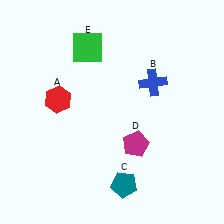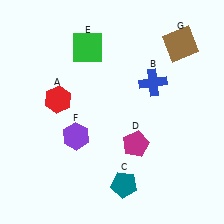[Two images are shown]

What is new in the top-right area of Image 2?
A brown square (G) was added in the top-right area of Image 2.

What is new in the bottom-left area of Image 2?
A purple hexagon (F) was added in the bottom-left area of Image 2.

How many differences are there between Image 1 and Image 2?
There are 2 differences between the two images.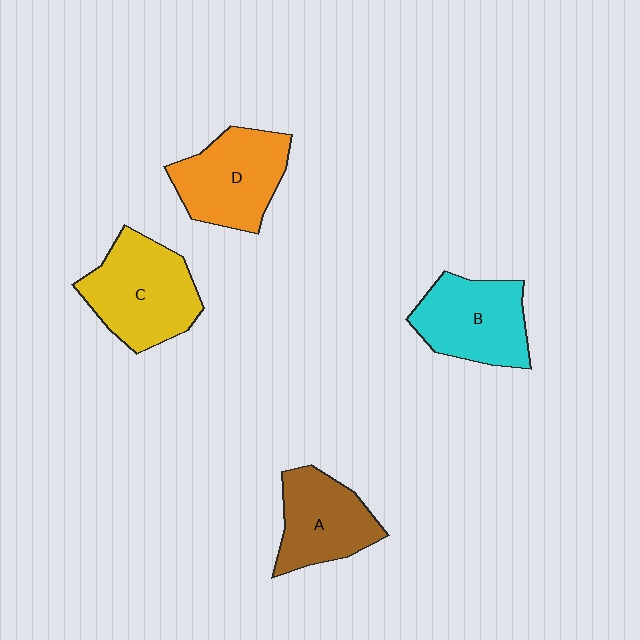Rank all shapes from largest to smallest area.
From largest to smallest: C (yellow), D (orange), B (cyan), A (brown).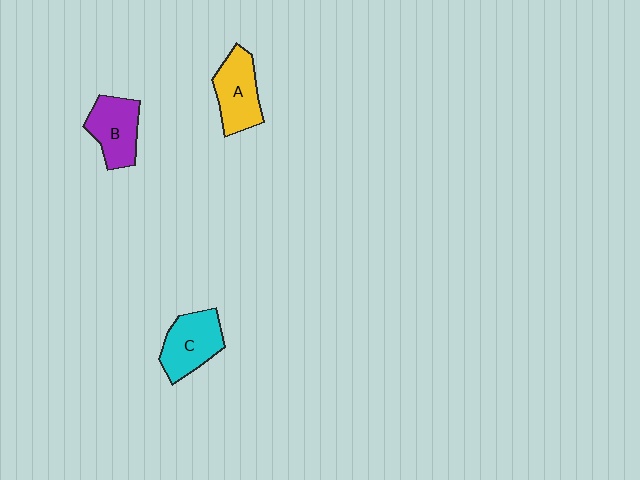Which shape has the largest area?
Shape C (cyan).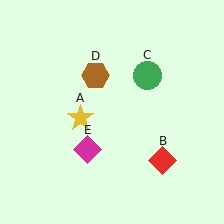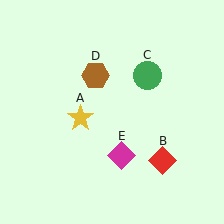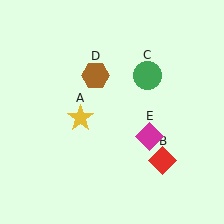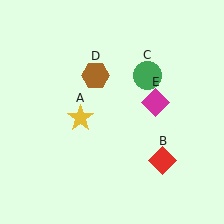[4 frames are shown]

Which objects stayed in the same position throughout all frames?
Yellow star (object A) and red diamond (object B) and green circle (object C) and brown hexagon (object D) remained stationary.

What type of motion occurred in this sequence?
The magenta diamond (object E) rotated counterclockwise around the center of the scene.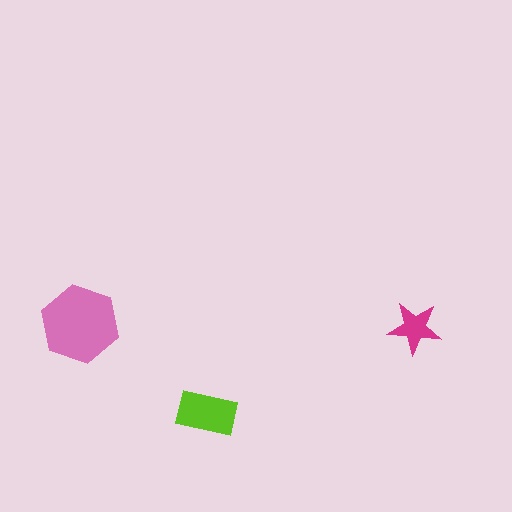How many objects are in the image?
There are 3 objects in the image.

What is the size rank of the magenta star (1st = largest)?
3rd.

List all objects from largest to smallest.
The pink hexagon, the lime rectangle, the magenta star.